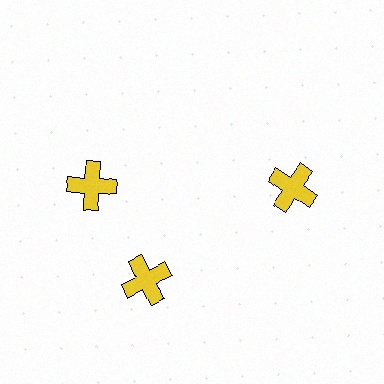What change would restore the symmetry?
The symmetry would be restored by rotating it back into even spacing with its neighbors so that all 3 crosses sit at equal angles and equal distance from the center.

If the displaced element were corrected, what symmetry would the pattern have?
It would have 3-fold rotational symmetry — the pattern would map onto itself every 120 degrees.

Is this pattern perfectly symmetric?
No. The 3 yellow crosses are arranged in a ring, but one element near the 11 o'clock position is rotated out of alignment along the ring, breaking the 3-fold rotational symmetry.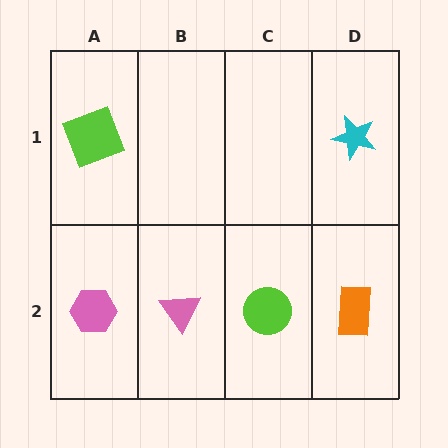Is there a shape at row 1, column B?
No, that cell is empty.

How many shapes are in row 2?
4 shapes.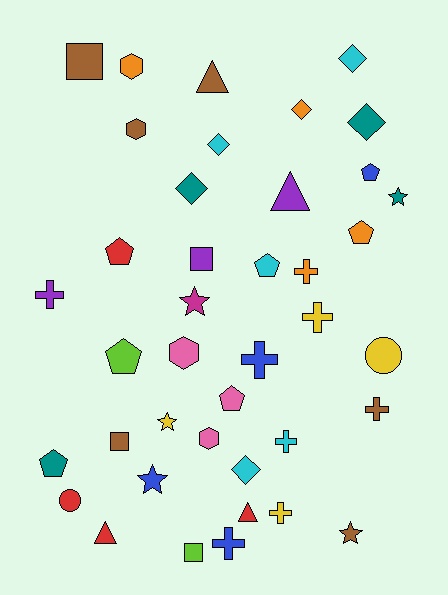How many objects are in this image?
There are 40 objects.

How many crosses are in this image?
There are 8 crosses.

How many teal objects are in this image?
There are 4 teal objects.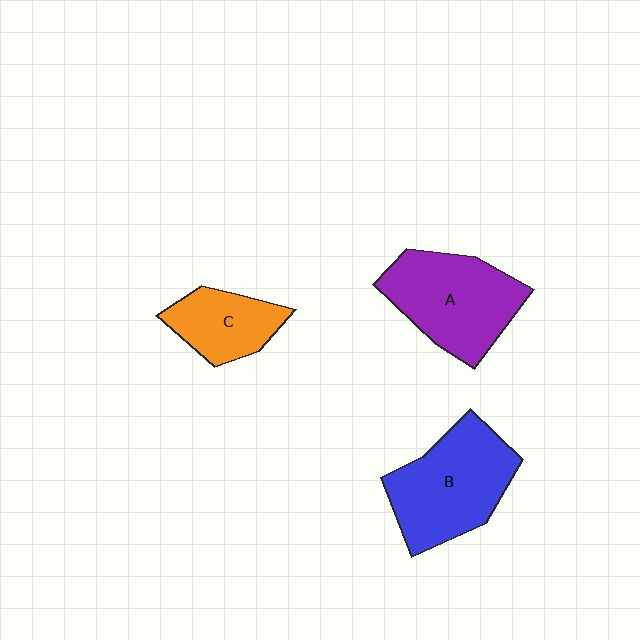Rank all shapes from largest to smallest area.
From largest to smallest: B (blue), A (purple), C (orange).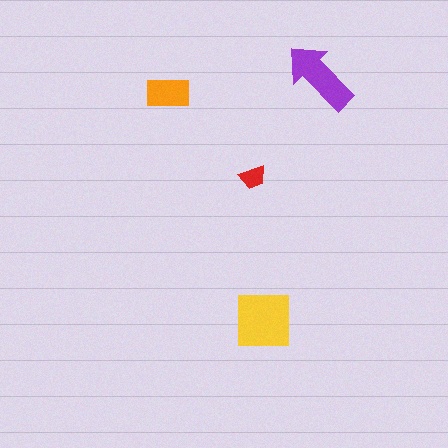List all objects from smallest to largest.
The red trapezoid, the orange rectangle, the purple arrow, the yellow square.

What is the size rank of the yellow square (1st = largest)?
1st.